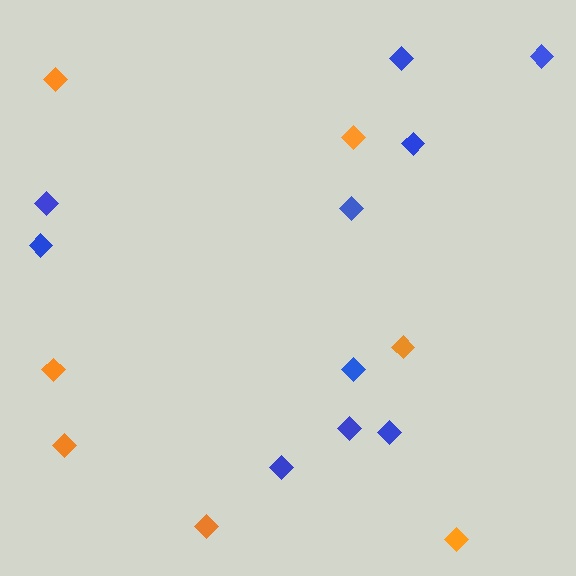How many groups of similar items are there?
There are 2 groups: one group of orange diamonds (7) and one group of blue diamonds (10).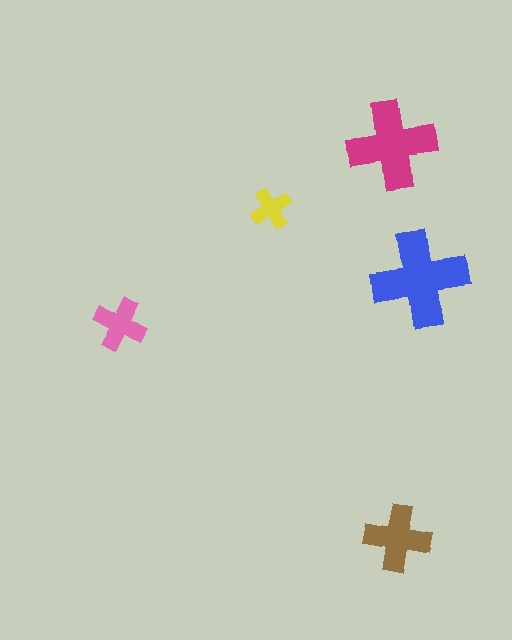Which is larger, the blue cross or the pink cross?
The blue one.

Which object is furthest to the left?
The pink cross is leftmost.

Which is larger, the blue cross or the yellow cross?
The blue one.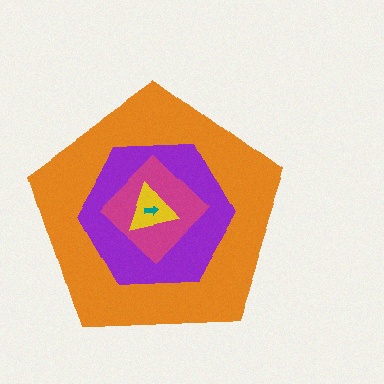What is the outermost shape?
The orange pentagon.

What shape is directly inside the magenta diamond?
The yellow triangle.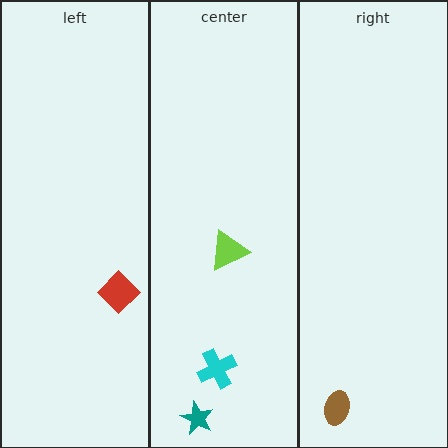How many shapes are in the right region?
1.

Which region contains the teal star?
The center region.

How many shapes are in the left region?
1.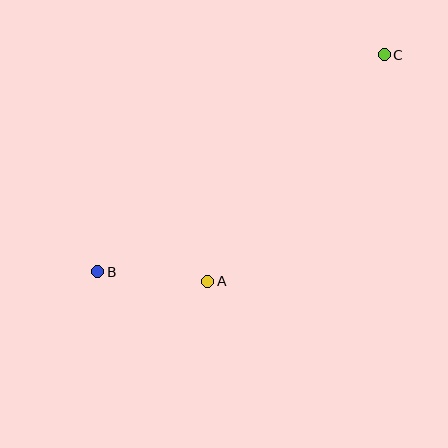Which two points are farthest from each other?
Points B and C are farthest from each other.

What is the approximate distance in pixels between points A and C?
The distance between A and C is approximately 287 pixels.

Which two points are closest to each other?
Points A and B are closest to each other.